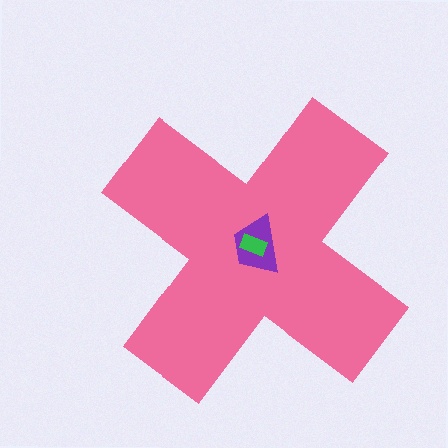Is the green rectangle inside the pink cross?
Yes.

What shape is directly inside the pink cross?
The purple trapezoid.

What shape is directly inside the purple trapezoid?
The green rectangle.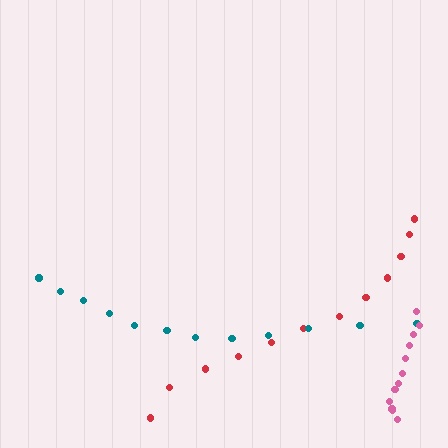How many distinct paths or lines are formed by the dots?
There are 3 distinct paths.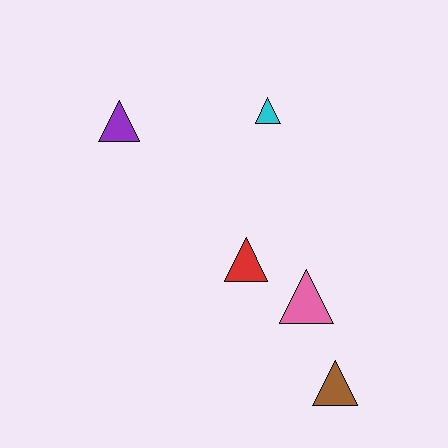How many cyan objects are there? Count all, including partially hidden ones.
There is 1 cyan object.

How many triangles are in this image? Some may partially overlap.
There are 5 triangles.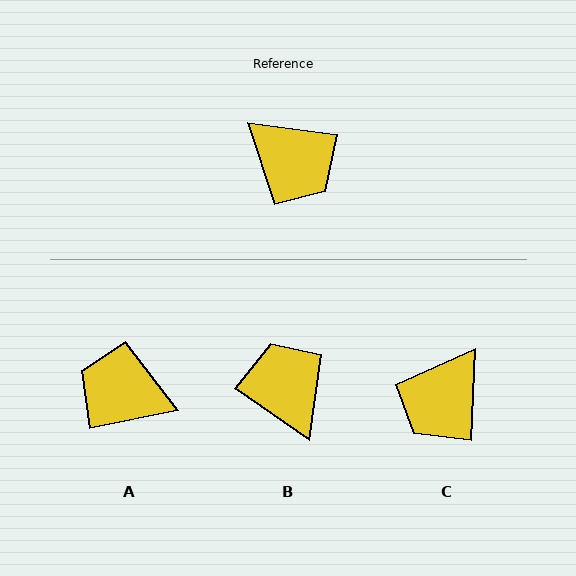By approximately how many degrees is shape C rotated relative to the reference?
Approximately 84 degrees clockwise.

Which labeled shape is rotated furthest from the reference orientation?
A, about 161 degrees away.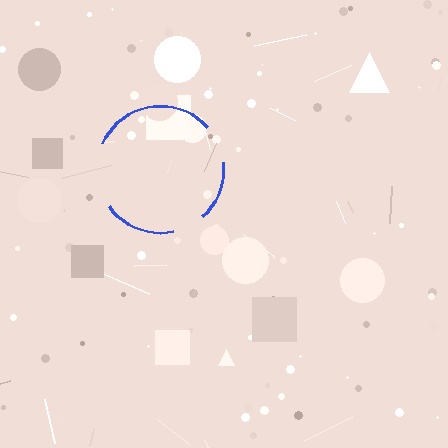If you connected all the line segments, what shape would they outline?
They would outline a circle.